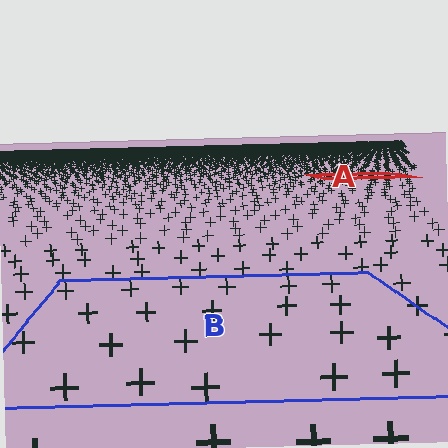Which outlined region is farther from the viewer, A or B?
Region A is farther from the viewer — the texture elements inside it appear smaller and more densely packed.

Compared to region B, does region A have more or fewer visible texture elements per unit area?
Region A has more texture elements per unit area — they are packed more densely because it is farther away.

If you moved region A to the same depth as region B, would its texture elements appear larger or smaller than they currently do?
They would appear larger. At a closer depth, the same texture elements are projected at a bigger on-screen size.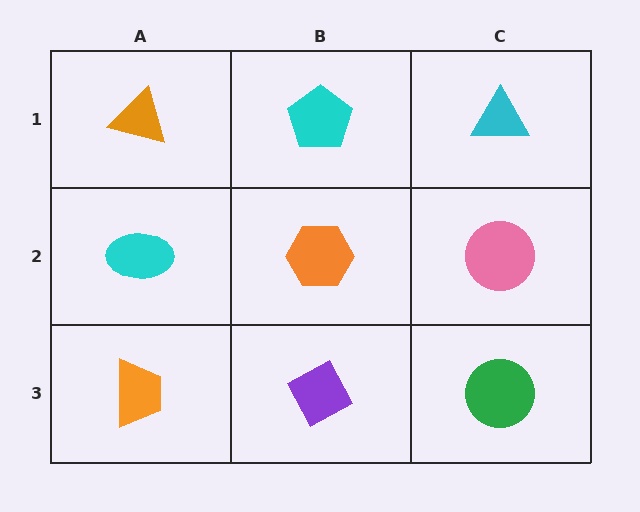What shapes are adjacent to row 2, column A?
An orange triangle (row 1, column A), an orange trapezoid (row 3, column A), an orange hexagon (row 2, column B).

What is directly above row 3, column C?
A pink circle.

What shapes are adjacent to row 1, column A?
A cyan ellipse (row 2, column A), a cyan pentagon (row 1, column B).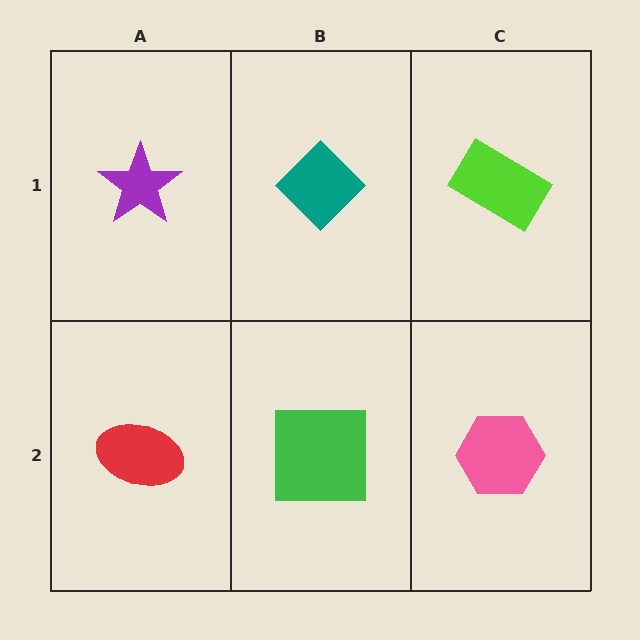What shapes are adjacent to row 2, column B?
A teal diamond (row 1, column B), a red ellipse (row 2, column A), a pink hexagon (row 2, column C).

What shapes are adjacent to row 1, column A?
A red ellipse (row 2, column A), a teal diamond (row 1, column B).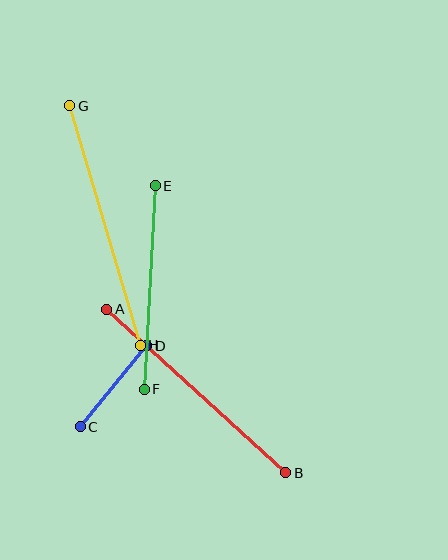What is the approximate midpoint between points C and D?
The midpoint is at approximately (113, 386) pixels.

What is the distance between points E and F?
The distance is approximately 204 pixels.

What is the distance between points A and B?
The distance is approximately 242 pixels.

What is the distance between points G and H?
The distance is approximately 250 pixels.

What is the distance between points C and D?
The distance is approximately 105 pixels.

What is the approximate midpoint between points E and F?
The midpoint is at approximately (150, 287) pixels.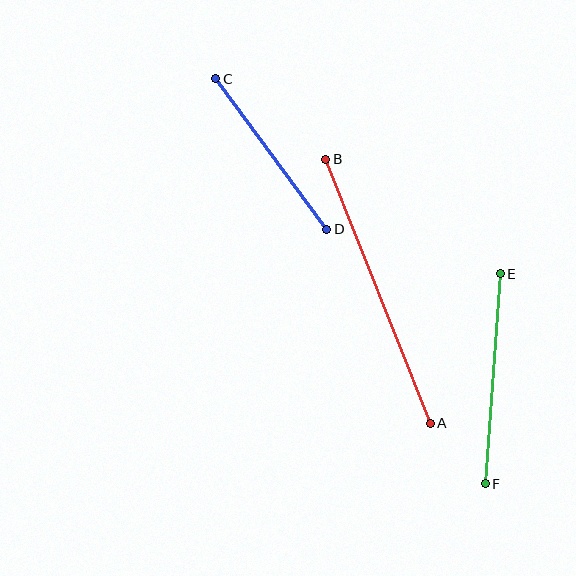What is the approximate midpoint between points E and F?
The midpoint is at approximately (493, 379) pixels.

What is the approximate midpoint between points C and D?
The midpoint is at approximately (271, 154) pixels.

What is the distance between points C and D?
The distance is approximately 187 pixels.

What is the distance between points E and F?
The distance is approximately 211 pixels.